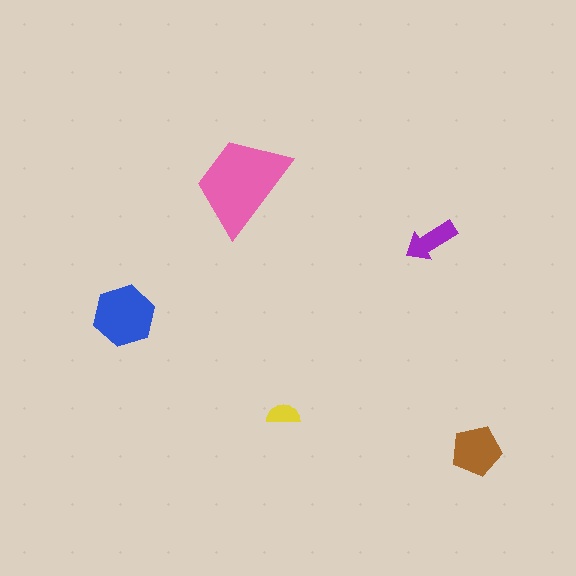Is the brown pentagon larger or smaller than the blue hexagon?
Smaller.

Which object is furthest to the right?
The brown pentagon is rightmost.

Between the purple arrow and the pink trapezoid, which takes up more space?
The pink trapezoid.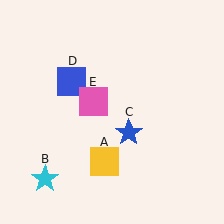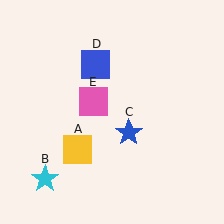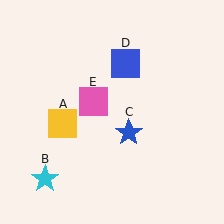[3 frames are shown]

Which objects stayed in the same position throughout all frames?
Cyan star (object B) and blue star (object C) and pink square (object E) remained stationary.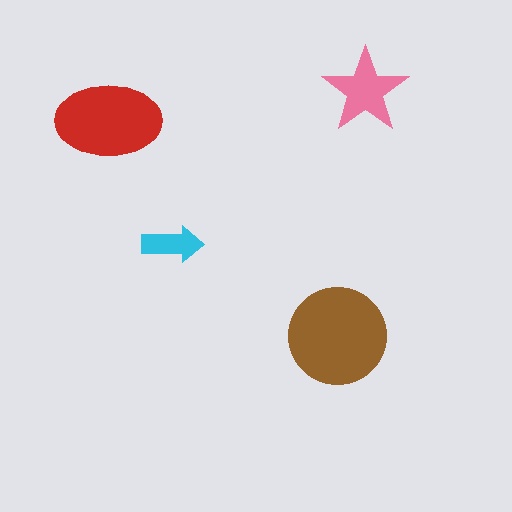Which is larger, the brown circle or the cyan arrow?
The brown circle.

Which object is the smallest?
The cyan arrow.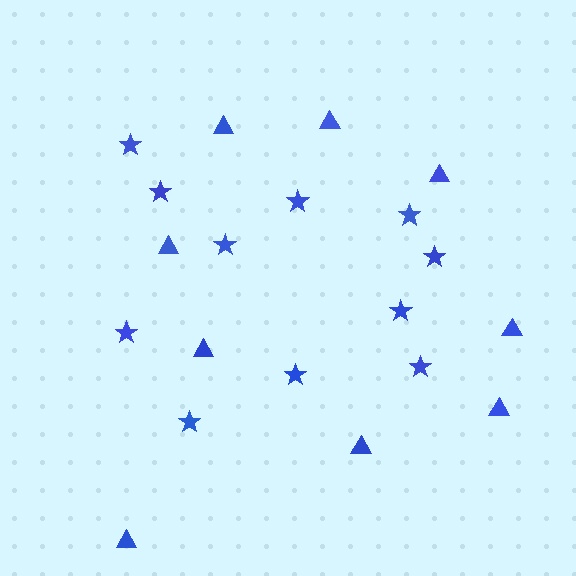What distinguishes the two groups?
There are 2 groups: one group of stars (11) and one group of triangles (9).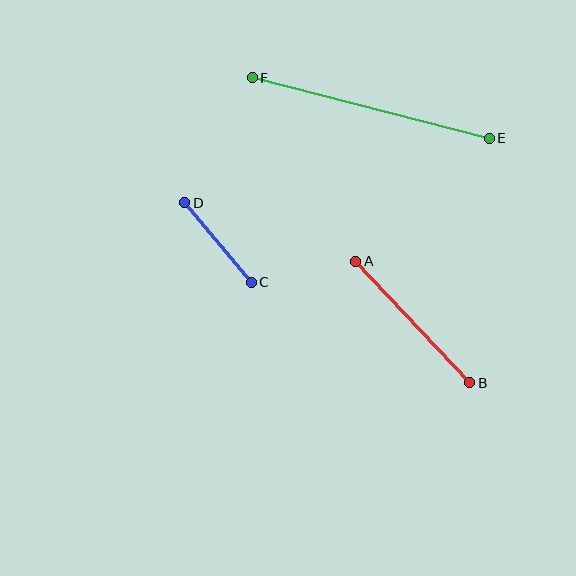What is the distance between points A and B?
The distance is approximately 167 pixels.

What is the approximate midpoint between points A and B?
The midpoint is at approximately (413, 322) pixels.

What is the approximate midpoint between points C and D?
The midpoint is at approximately (218, 243) pixels.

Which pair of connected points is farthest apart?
Points E and F are farthest apart.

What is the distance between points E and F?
The distance is approximately 244 pixels.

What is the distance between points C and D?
The distance is approximately 104 pixels.